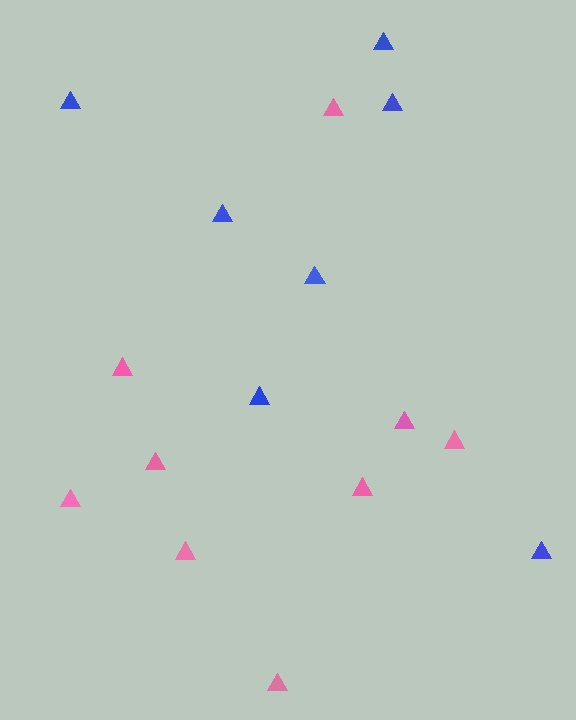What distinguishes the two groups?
There are 2 groups: one group of blue triangles (7) and one group of pink triangles (9).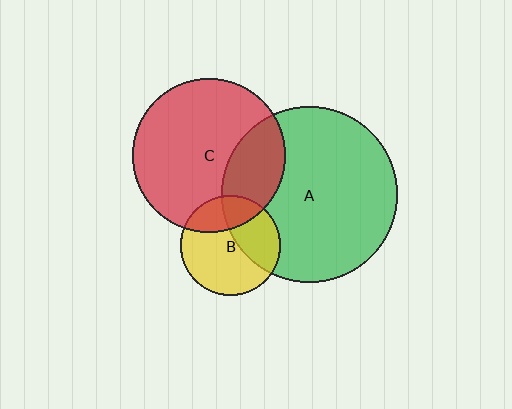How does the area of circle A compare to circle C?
Approximately 1.3 times.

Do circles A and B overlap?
Yes.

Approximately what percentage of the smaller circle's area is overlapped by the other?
Approximately 35%.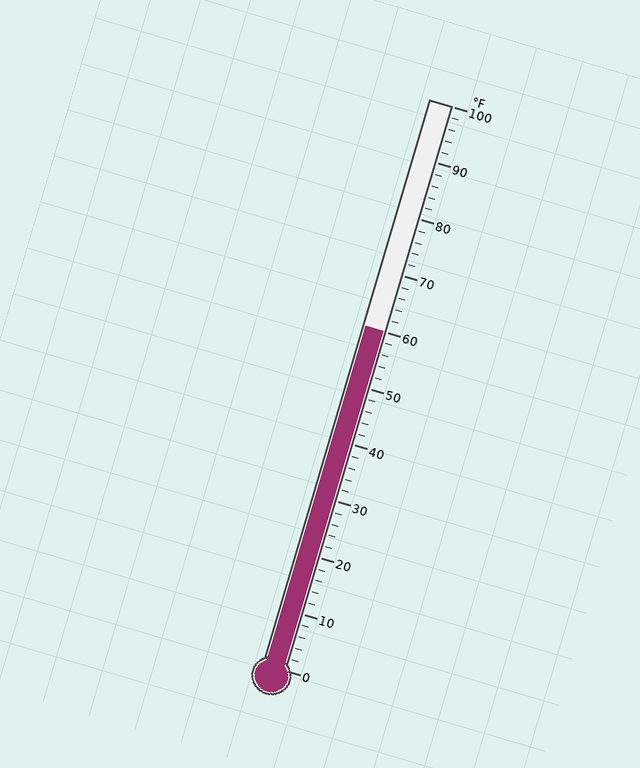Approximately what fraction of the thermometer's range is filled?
The thermometer is filled to approximately 60% of its range.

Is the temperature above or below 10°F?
The temperature is above 10°F.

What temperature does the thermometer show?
The thermometer shows approximately 60°F.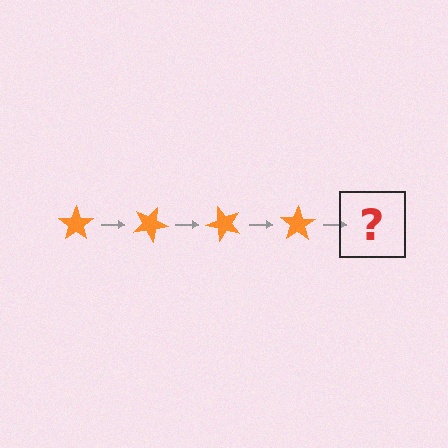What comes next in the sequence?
The next element should be an orange star rotated 100 degrees.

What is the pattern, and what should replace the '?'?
The pattern is that the star rotates 25 degrees each step. The '?' should be an orange star rotated 100 degrees.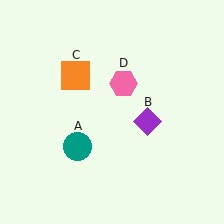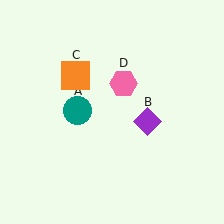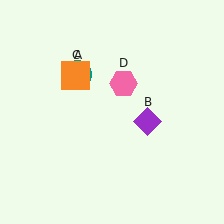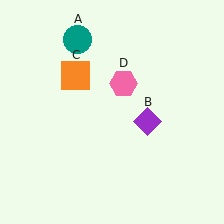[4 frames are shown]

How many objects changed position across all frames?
1 object changed position: teal circle (object A).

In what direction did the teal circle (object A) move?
The teal circle (object A) moved up.